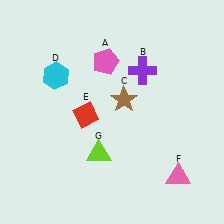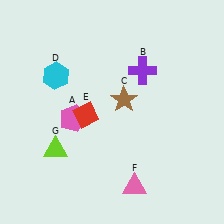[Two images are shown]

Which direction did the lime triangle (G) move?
The lime triangle (G) moved left.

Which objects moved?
The objects that moved are: the pink pentagon (A), the pink triangle (F), the lime triangle (G).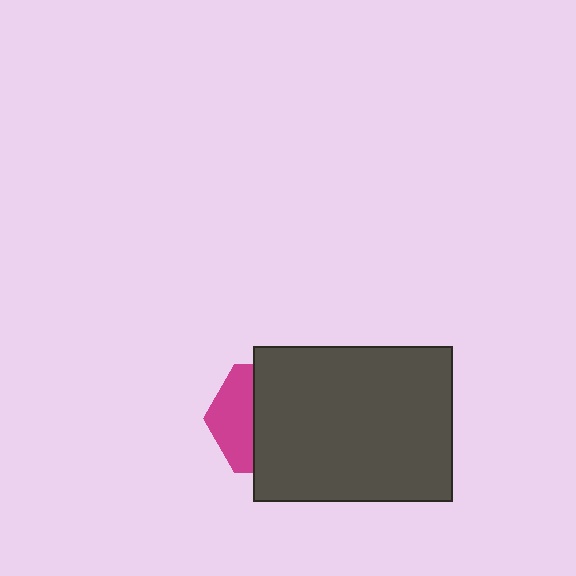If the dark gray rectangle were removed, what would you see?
You would see the complete magenta hexagon.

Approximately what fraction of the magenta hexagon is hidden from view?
Roughly 63% of the magenta hexagon is hidden behind the dark gray rectangle.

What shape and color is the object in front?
The object in front is a dark gray rectangle.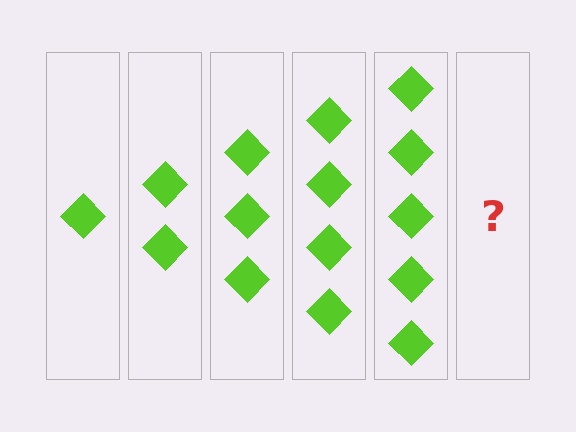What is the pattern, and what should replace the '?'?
The pattern is that each step adds one more diamond. The '?' should be 6 diamonds.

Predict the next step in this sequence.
The next step is 6 diamonds.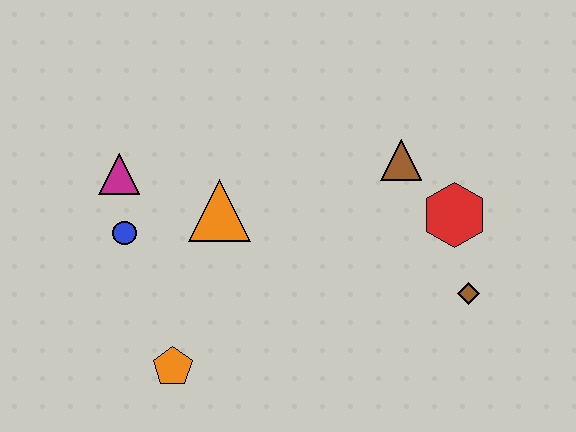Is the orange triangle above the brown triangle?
No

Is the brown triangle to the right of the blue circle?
Yes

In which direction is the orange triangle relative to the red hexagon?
The orange triangle is to the left of the red hexagon.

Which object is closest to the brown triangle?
The red hexagon is closest to the brown triangle.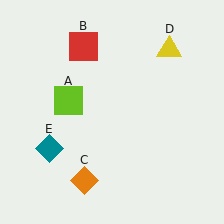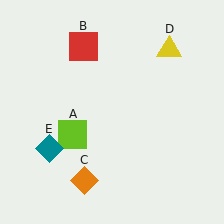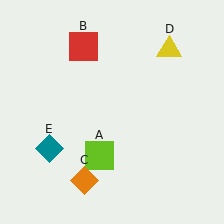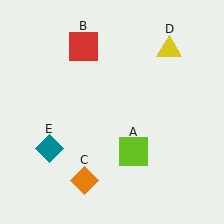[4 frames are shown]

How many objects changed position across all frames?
1 object changed position: lime square (object A).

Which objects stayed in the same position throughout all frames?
Red square (object B) and orange diamond (object C) and yellow triangle (object D) and teal diamond (object E) remained stationary.